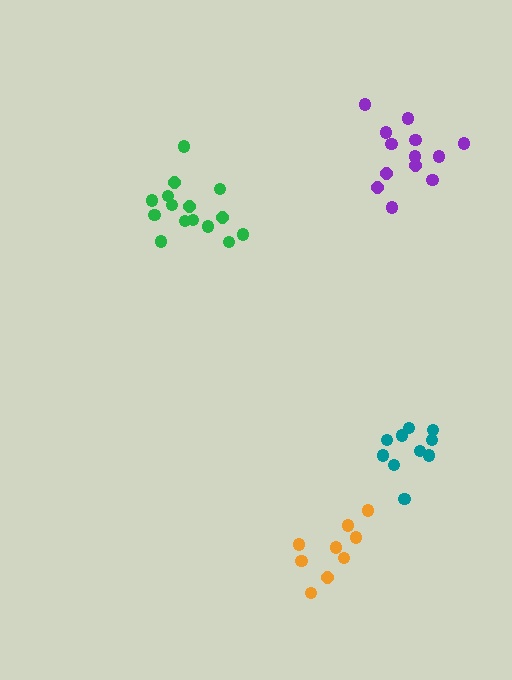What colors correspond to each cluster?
The clusters are colored: purple, orange, teal, green.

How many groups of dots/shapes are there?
There are 4 groups.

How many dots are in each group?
Group 1: 13 dots, Group 2: 9 dots, Group 3: 10 dots, Group 4: 15 dots (47 total).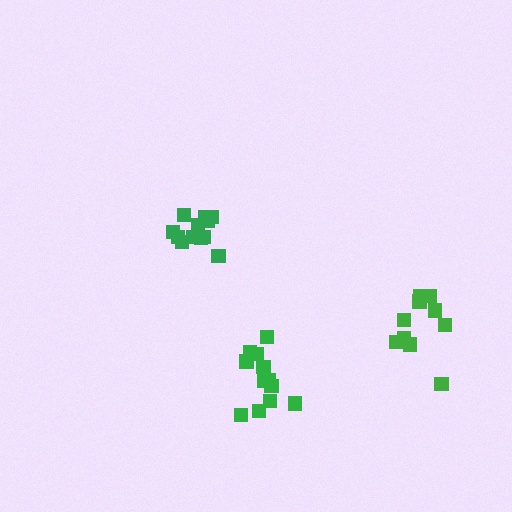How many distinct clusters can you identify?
There are 3 distinct clusters.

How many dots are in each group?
Group 1: 12 dots, Group 2: 11 dots, Group 3: 12 dots (35 total).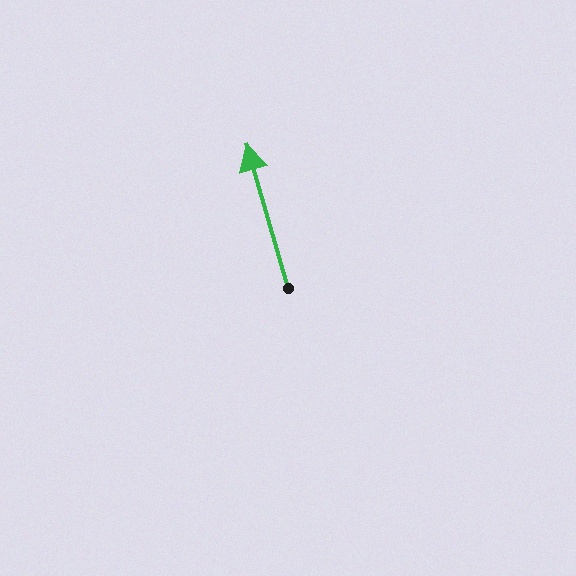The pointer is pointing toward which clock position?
Roughly 11 o'clock.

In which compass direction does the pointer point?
North.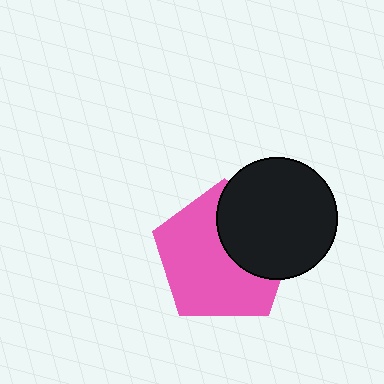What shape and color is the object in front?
The object in front is a black circle.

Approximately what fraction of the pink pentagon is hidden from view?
Roughly 36% of the pink pentagon is hidden behind the black circle.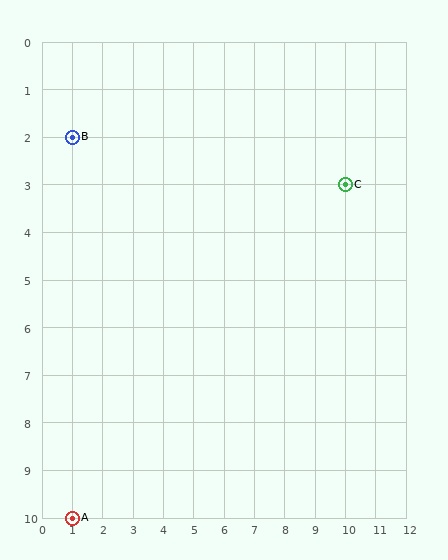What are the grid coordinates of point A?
Point A is at grid coordinates (1, 10).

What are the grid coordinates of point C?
Point C is at grid coordinates (10, 3).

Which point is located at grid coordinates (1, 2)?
Point B is at (1, 2).